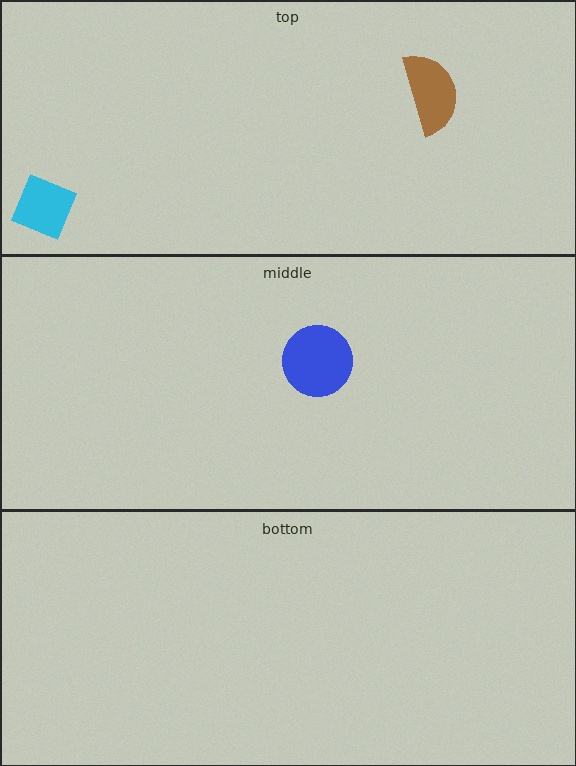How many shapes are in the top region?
2.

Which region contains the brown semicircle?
The top region.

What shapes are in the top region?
The brown semicircle, the cyan diamond.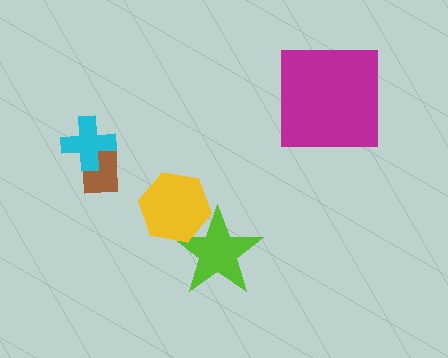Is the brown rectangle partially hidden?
Yes, it is partially covered by another shape.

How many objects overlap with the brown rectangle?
1 object overlaps with the brown rectangle.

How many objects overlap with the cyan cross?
1 object overlaps with the cyan cross.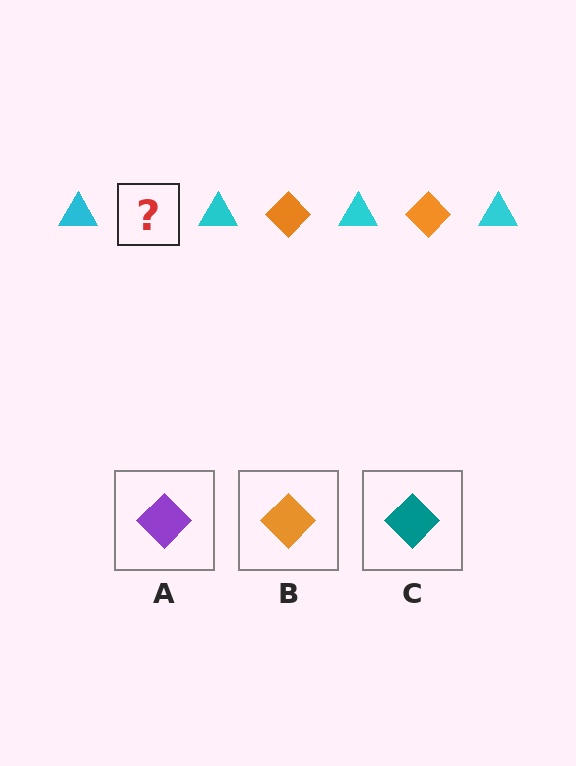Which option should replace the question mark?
Option B.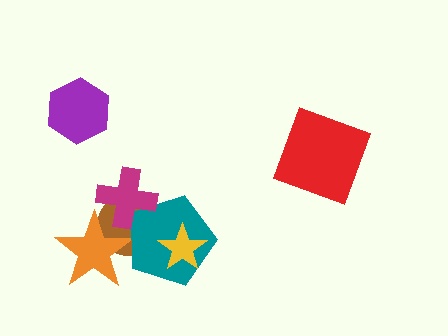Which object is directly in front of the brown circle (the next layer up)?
The orange star is directly in front of the brown circle.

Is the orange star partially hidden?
Yes, it is partially covered by another shape.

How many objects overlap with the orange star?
3 objects overlap with the orange star.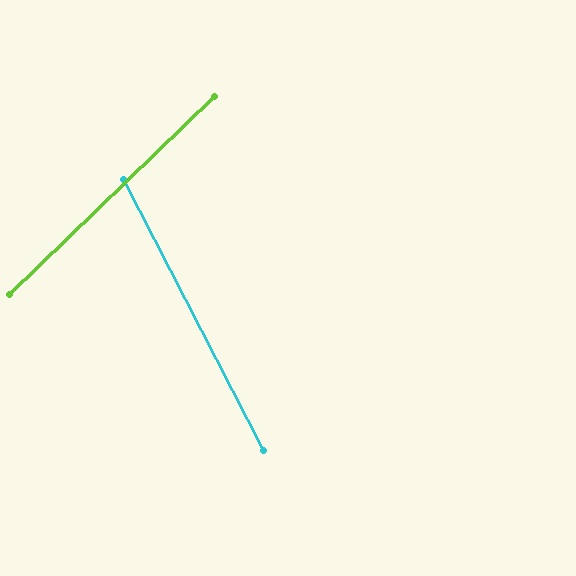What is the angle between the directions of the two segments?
Approximately 73 degrees.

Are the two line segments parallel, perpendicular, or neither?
Neither parallel nor perpendicular — they differ by about 73°.